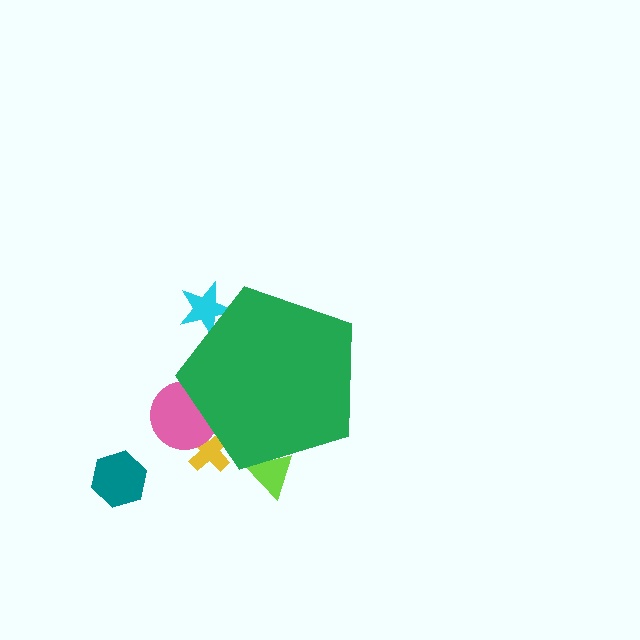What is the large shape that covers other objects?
A green pentagon.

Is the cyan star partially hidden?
Yes, the cyan star is partially hidden behind the green pentagon.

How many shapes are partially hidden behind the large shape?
4 shapes are partially hidden.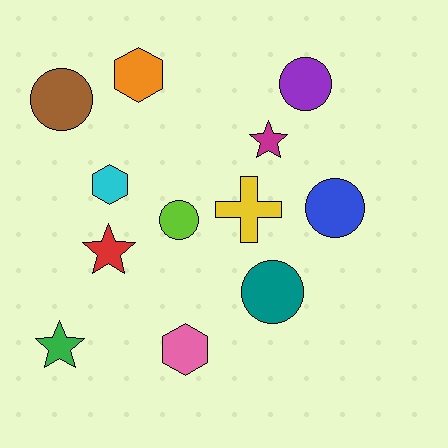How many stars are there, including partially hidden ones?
There are 3 stars.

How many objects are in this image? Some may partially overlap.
There are 12 objects.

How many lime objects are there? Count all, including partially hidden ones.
There is 1 lime object.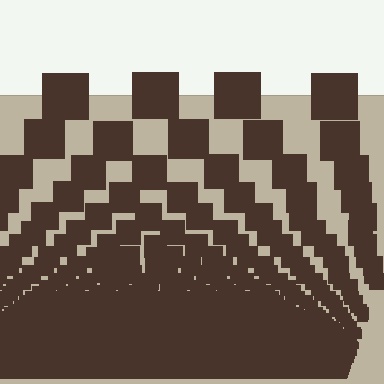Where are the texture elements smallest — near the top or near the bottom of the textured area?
Near the bottom.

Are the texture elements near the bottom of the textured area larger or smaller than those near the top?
Smaller. The gradient is inverted — elements near the bottom are smaller and denser.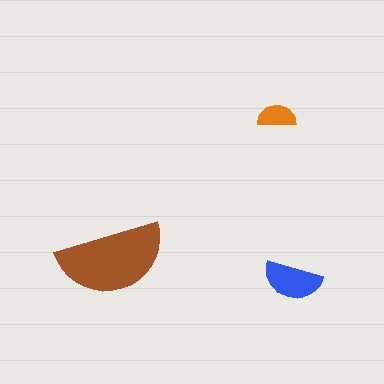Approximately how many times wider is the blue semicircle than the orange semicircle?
About 1.5 times wider.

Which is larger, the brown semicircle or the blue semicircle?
The brown one.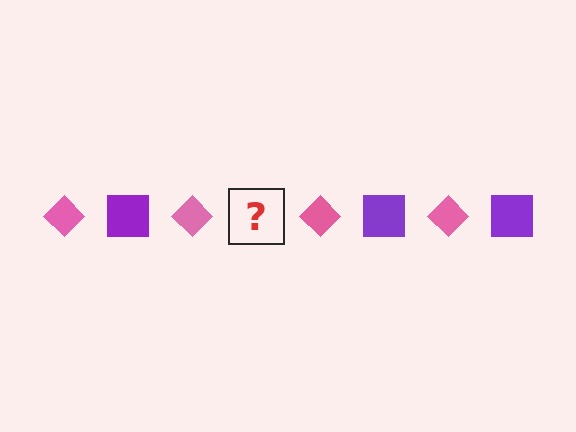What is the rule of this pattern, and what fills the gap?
The rule is that the pattern alternates between pink diamond and purple square. The gap should be filled with a purple square.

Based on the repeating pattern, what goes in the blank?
The blank should be a purple square.